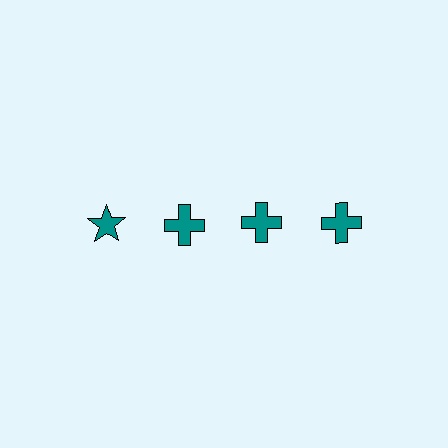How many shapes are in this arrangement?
There are 4 shapes arranged in a grid pattern.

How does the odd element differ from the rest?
It has a different shape: star instead of cross.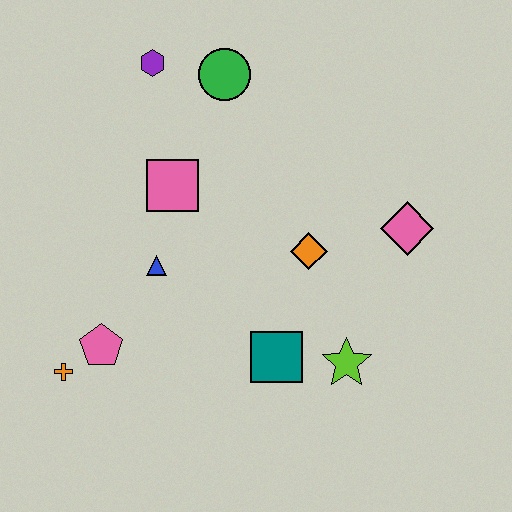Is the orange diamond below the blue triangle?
No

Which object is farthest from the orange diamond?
The orange cross is farthest from the orange diamond.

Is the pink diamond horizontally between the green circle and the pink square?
No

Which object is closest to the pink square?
The blue triangle is closest to the pink square.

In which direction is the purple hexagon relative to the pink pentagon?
The purple hexagon is above the pink pentagon.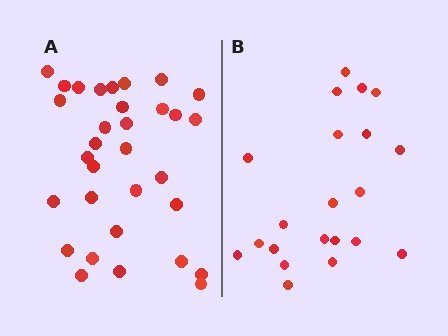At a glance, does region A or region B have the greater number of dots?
Region A (the left region) has more dots.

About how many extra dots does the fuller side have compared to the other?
Region A has roughly 12 or so more dots than region B.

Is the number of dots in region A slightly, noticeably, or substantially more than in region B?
Region A has substantially more. The ratio is roughly 1.5 to 1.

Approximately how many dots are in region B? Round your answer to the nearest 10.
About 20 dots. (The exact count is 21, which rounds to 20.)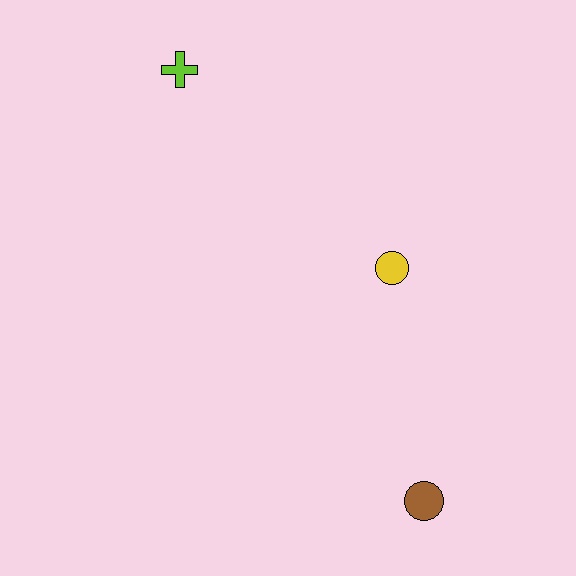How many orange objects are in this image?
There are no orange objects.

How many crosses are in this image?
There is 1 cross.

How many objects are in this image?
There are 3 objects.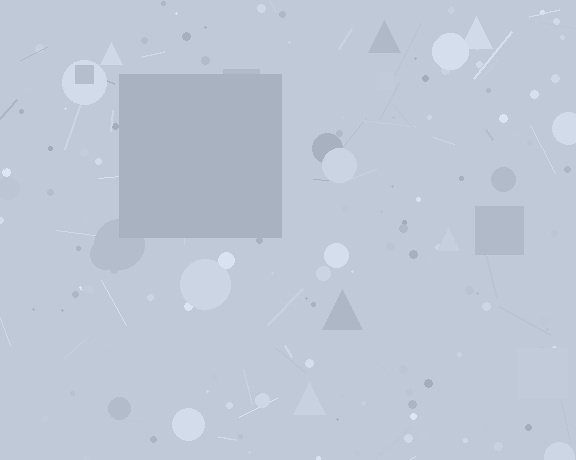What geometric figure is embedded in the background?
A square is embedded in the background.